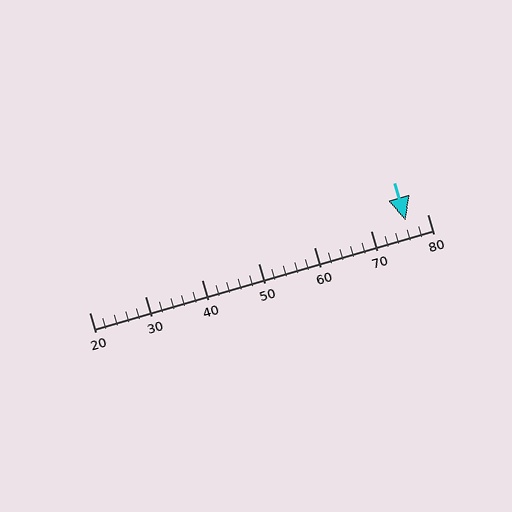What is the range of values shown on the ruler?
The ruler shows values from 20 to 80.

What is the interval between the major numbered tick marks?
The major tick marks are spaced 10 units apart.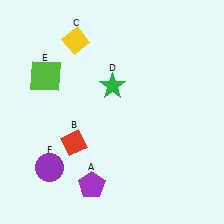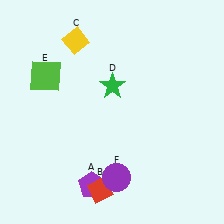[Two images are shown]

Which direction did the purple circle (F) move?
The purple circle (F) moved right.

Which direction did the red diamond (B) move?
The red diamond (B) moved down.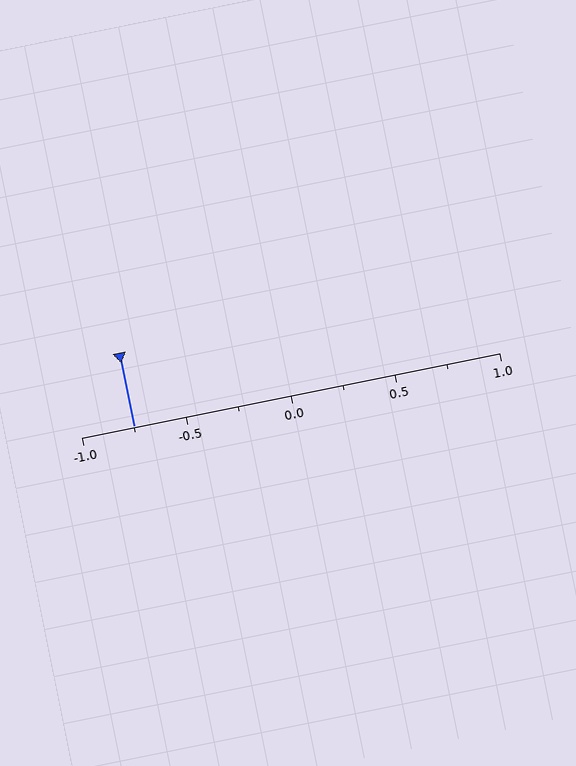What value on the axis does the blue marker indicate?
The marker indicates approximately -0.75.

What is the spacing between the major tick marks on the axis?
The major ticks are spaced 0.5 apart.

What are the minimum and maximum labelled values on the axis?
The axis runs from -1.0 to 1.0.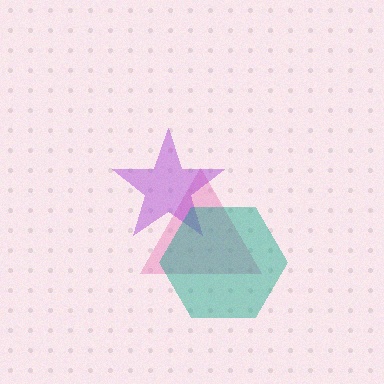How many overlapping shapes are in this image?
There are 3 overlapping shapes in the image.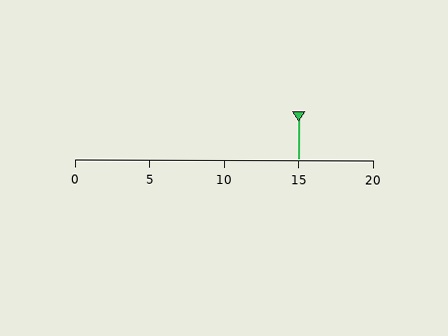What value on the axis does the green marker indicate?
The marker indicates approximately 15.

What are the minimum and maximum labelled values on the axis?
The axis runs from 0 to 20.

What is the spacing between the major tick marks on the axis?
The major ticks are spaced 5 apart.